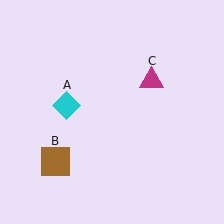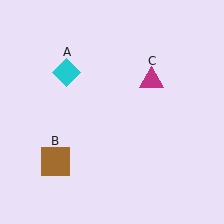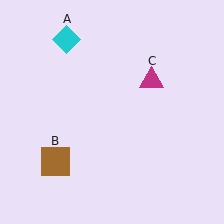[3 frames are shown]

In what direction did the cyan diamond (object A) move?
The cyan diamond (object A) moved up.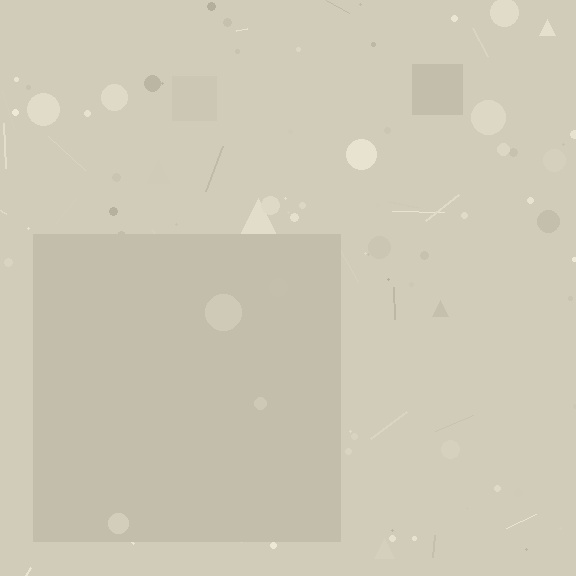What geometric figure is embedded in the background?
A square is embedded in the background.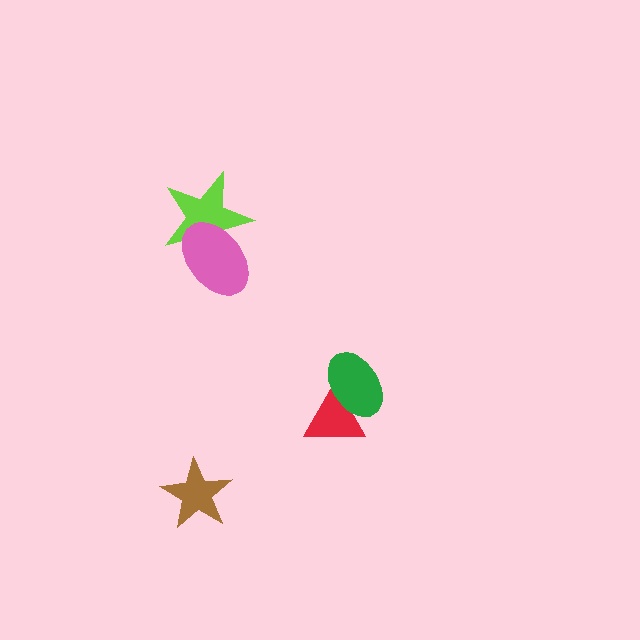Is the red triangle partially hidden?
Yes, it is partially covered by another shape.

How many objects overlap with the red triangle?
1 object overlaps with the red triangle.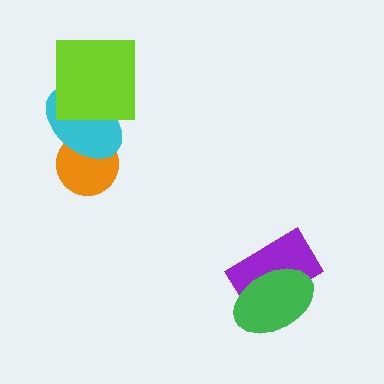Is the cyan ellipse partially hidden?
Yes, it is partially covered by another shape.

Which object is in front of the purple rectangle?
The green ellipse is in front of the purple rectangle.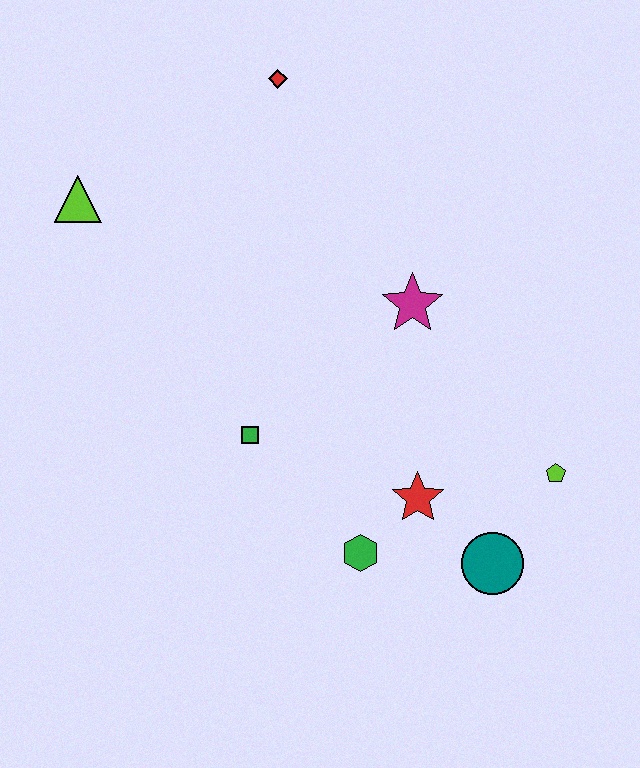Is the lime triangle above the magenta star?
Yes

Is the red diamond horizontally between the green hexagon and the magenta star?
No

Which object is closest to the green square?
The green hexagon is closest to the green square.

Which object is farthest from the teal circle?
The lime triangle is farthest from the teal circle.